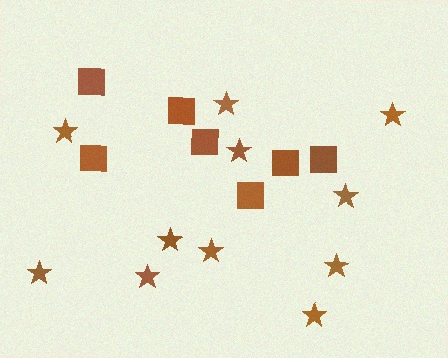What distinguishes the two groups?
There are 2 groups: one group of stars (11) and one group of squares (7).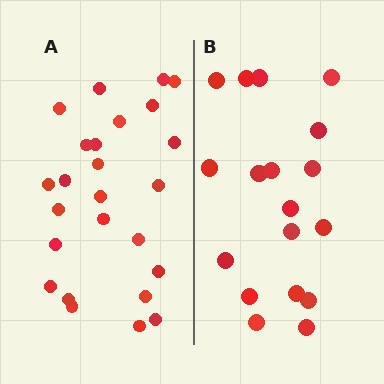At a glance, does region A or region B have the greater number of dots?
Region A (the left region) has more dots.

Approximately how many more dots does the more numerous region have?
Region A has roughly 8 or so more dots than region B.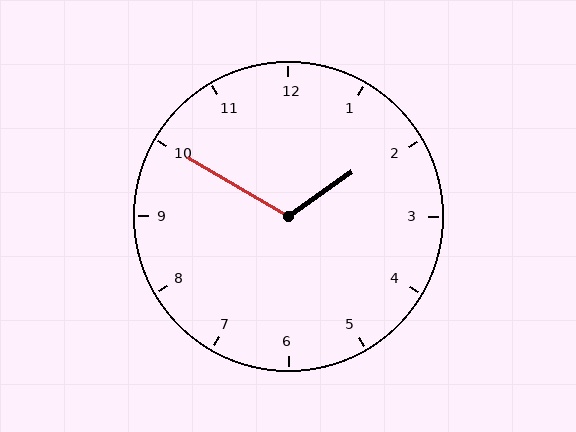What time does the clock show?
1:50.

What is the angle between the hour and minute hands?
Approximately 115 degrees.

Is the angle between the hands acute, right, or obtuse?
It is obtuse.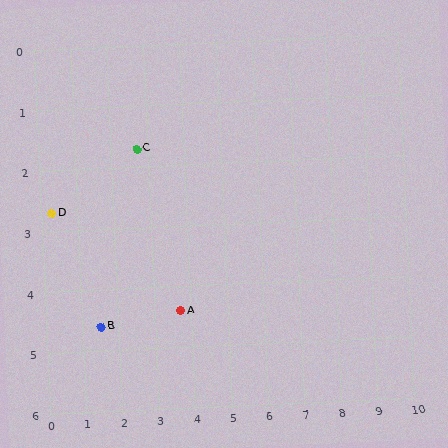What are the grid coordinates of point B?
Point B is at approximately (1.5, 4.6).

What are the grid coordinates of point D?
Point D is at approximately (0.3, 2.7).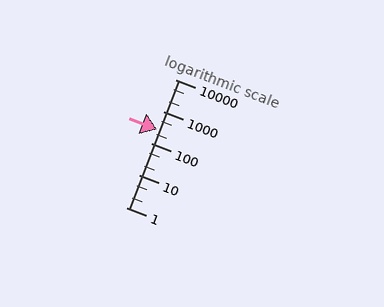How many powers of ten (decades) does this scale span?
The scale spans 4 decades, from 1 to 10000.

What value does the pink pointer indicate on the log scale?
The pointer indicates approximately 270.